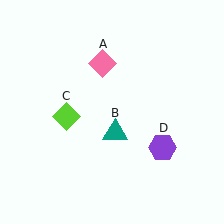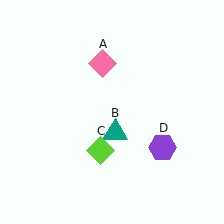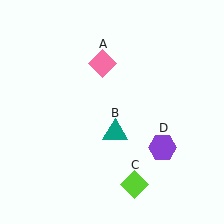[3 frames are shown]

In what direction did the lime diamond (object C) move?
The lime diamond (object C) moved down and to the right.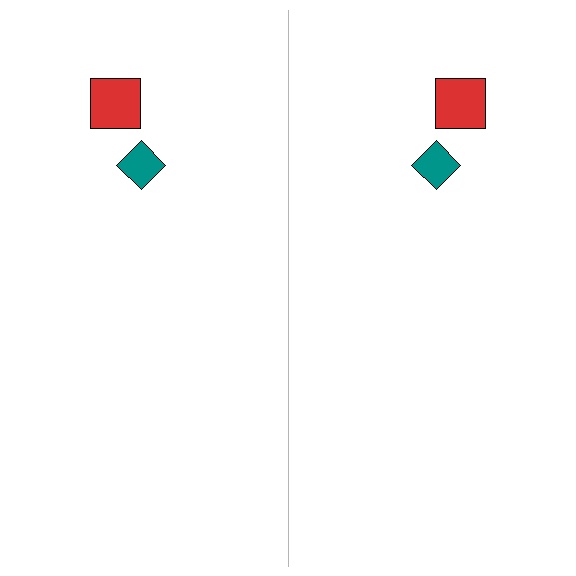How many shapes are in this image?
There are 4 shapes in this image.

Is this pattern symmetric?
Yes, this pattern has bilateral (reflection) symmetry.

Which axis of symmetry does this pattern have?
The pattern has a vertical axis of symmetry running through the center of the image.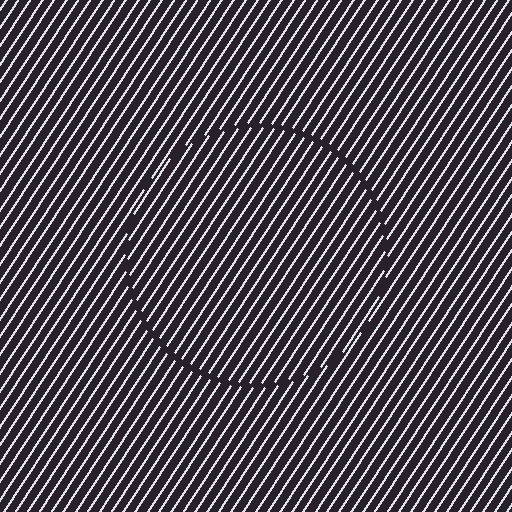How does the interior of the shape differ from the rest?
The interior of the shape contains the same grating, shifted by half a period — the contour is defined by the phase discontinuity where line-ends from the inner and outer gratings abut.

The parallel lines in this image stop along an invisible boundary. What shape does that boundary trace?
An illusory circle. The interior of the shape contains the same grating, shifted by half a period — the contour is defined by the phase discontinuity where line-ends from the inner and outer gratings abut.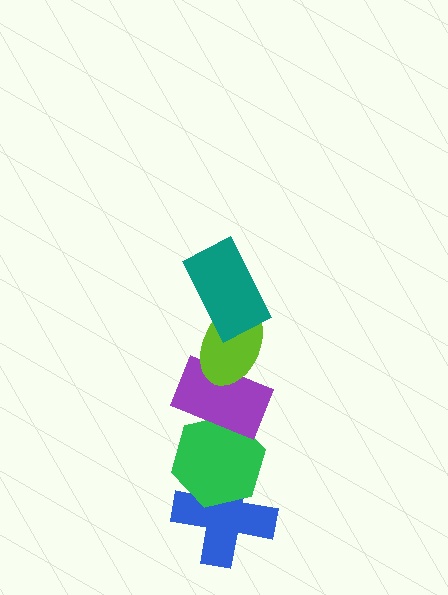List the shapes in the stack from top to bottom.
From top to bottom: the teal rectangle, the lime ellipse, the purple rectangle, the green hexagon, the blue cross.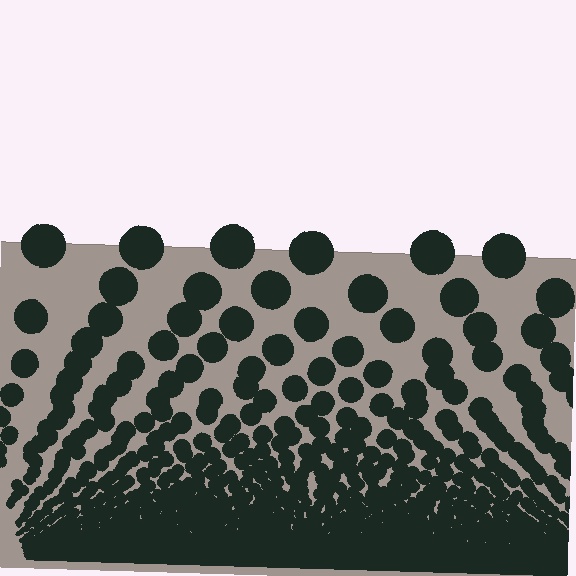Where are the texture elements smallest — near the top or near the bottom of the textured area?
Near the bottom.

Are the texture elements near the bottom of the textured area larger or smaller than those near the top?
Smaller. The gradient is inverted — elements near the bottom are smaller and denser.